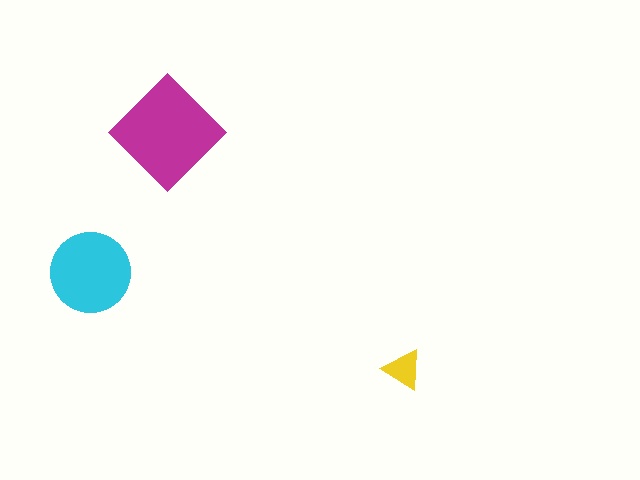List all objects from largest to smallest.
The magenta diamond, the cyan circle, the yellow triangle.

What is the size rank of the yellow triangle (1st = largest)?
3rd.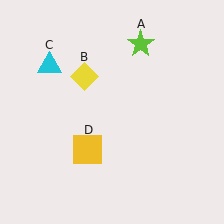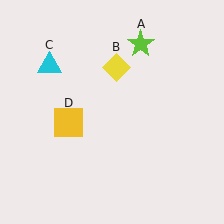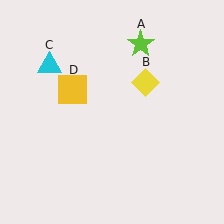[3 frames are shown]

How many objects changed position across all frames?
2 objects changed position: yellow diamond (object B), yellow square (object D).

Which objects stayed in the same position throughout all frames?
Lime star (object A) and cyan triangle (object C) remained stationary.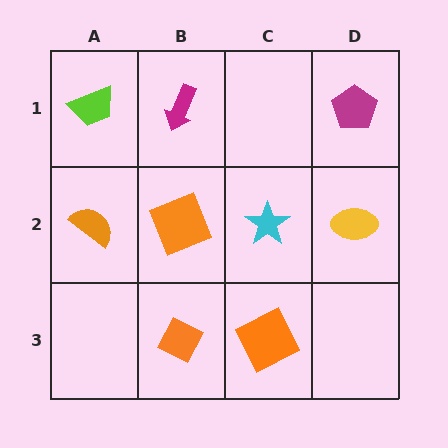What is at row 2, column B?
An orange square.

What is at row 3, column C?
An orange square.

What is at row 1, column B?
A magenta arrow.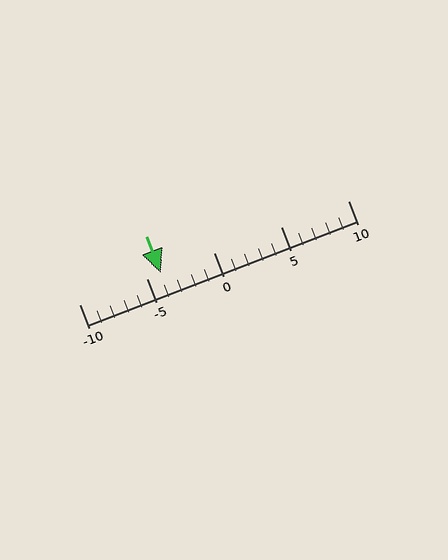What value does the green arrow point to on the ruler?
The green arrow points to approximately -4.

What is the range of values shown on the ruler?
The ruler shows values from -10 to 10.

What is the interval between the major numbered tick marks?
The major tick marks are spaced 5 units apart.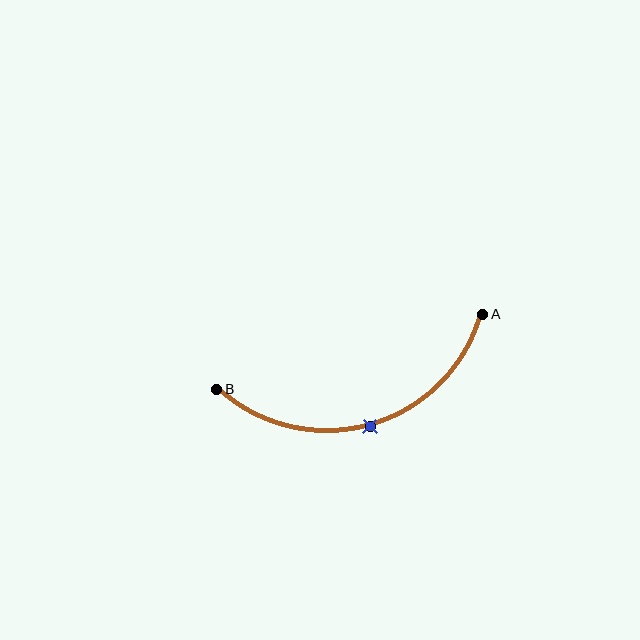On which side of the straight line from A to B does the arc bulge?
The arc bulges below the straight line connecting A and B.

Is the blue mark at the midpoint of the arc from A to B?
Yes. The blue mark lies on the arc at equal arc-length from both A and B — it is the arc midpoint.